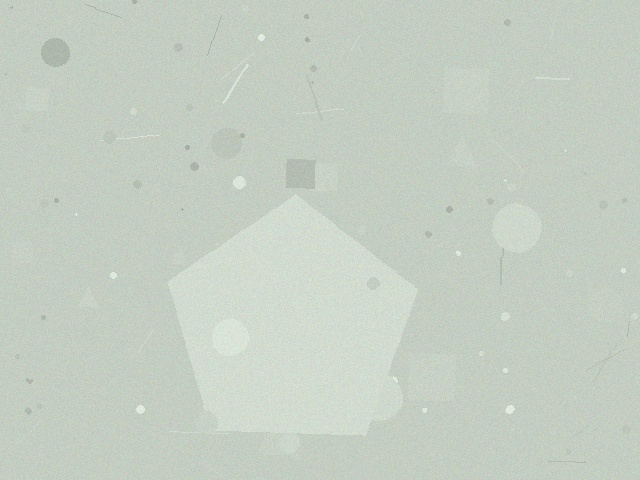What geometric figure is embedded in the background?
A pentagon is embedded in the background.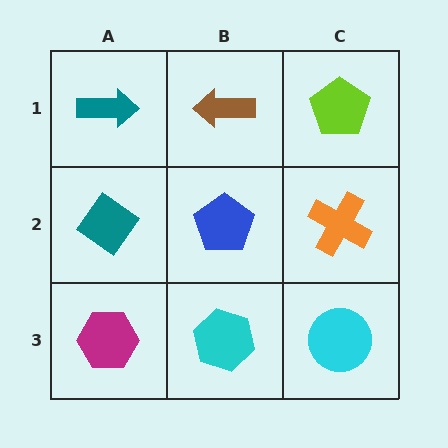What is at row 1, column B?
A brown arrow.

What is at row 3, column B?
A cyan hexagon.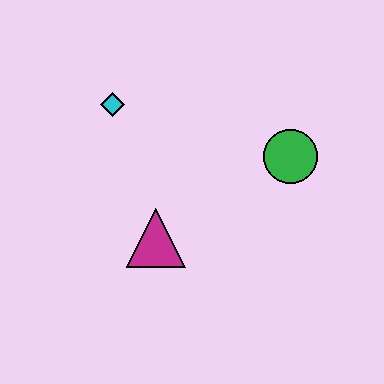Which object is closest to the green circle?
The magenta triangle is closest to the green circle.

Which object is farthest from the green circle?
The cyan diamond is farthest from the green circle.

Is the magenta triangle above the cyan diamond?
No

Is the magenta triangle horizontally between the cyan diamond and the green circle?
Yes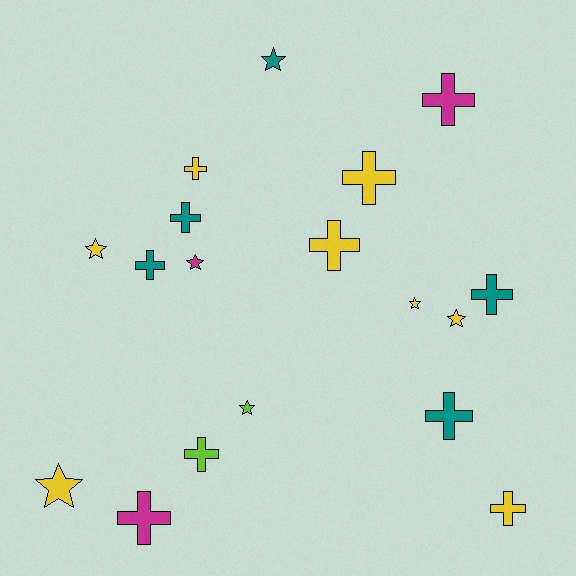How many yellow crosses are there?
There are 4 yellow crosses.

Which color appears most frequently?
Yellow, with 8 objects.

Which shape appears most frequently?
Cross, with 11 objects.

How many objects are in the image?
There are 18 objects.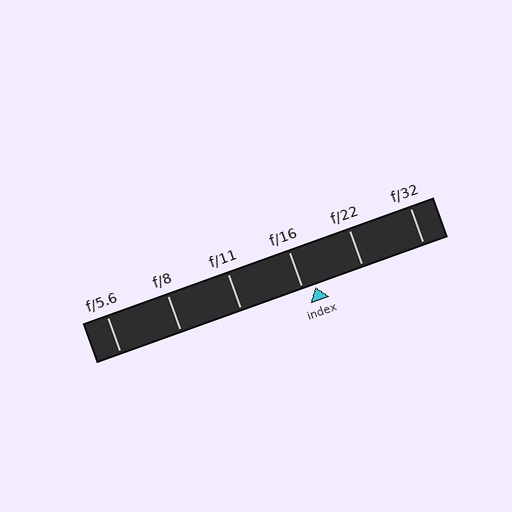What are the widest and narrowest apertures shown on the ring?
The widest aperture shown is f/5.6 and the narrowest is f/32.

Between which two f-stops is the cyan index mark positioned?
The index mark is between f/16 and f/22.